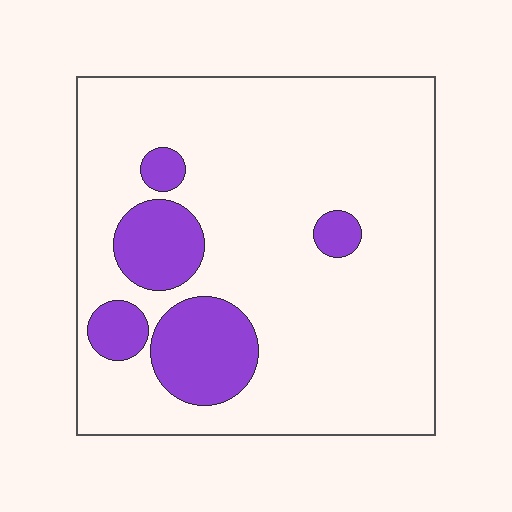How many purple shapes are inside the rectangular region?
5.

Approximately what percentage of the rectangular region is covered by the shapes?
Approximately 15%.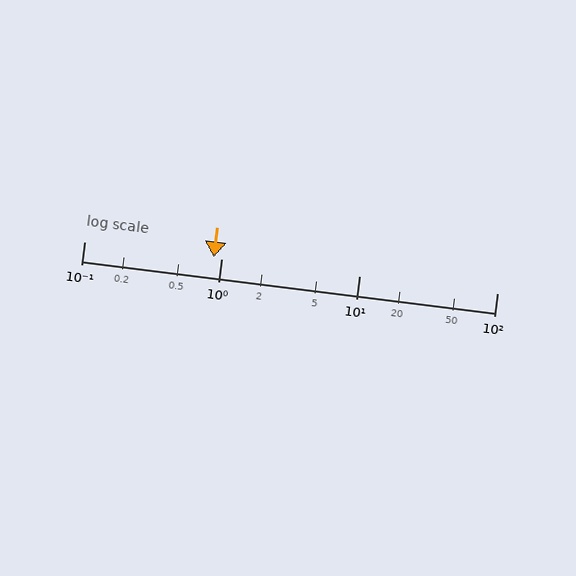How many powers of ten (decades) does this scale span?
The scale spans 3 decades, from 0.1 to 100.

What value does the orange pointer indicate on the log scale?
The pointer indicates approximately 0.88.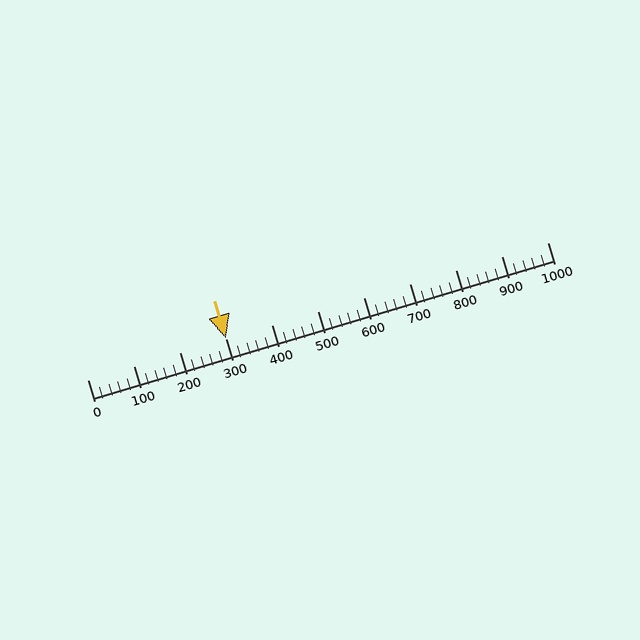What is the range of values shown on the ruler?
The ruler shows values from 0 to 1000.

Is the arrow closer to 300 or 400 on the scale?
The arrow is closer to 300.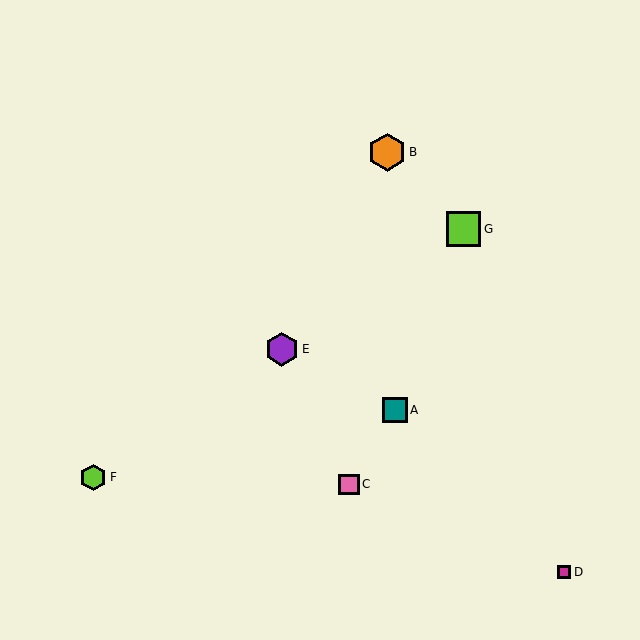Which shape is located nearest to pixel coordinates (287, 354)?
The purple hexagon (labeled E) at (282, 349) is nearest to that location.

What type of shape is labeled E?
Shape E is a purple hexagon.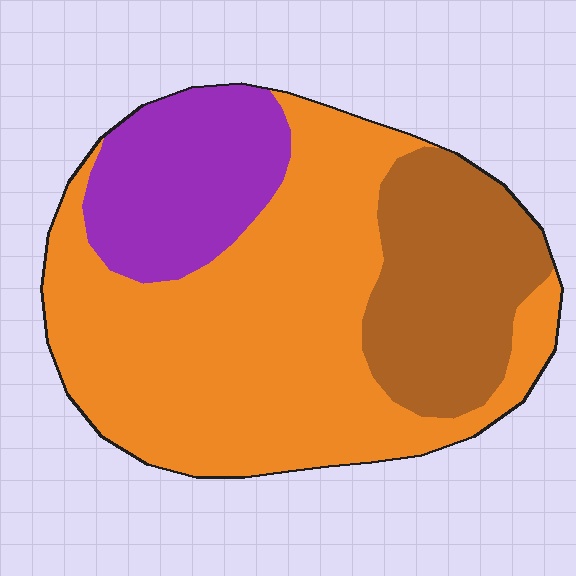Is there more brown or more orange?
Orange.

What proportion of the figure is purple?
Purple covers about 20% of the figure.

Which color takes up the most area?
Orange, at roughly 60%.